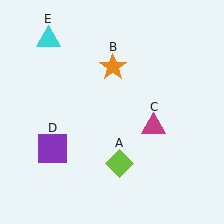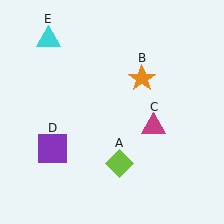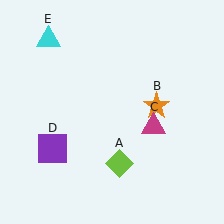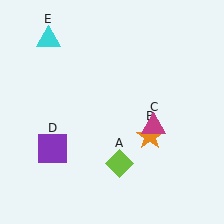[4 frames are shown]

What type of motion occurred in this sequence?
The orange star (object B) rotated clockwise around the center of the scene.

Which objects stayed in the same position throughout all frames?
Lime diamond (object A) and magenta triangle (object C) and purple square (object D) and cyan triangle (object E) remained stationary.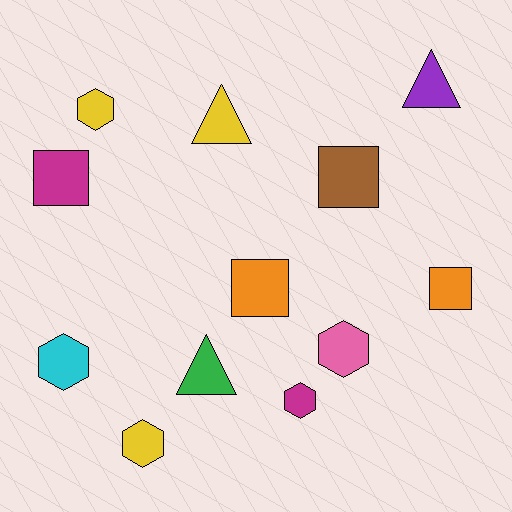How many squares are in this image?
There are 4 squares.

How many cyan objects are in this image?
There is 1 cyan object.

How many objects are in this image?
There are 12 objects.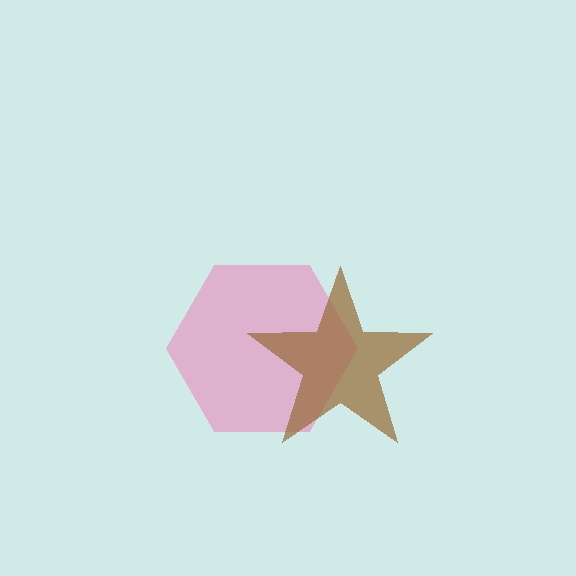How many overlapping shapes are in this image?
There are 2 overlapping shapes in the image.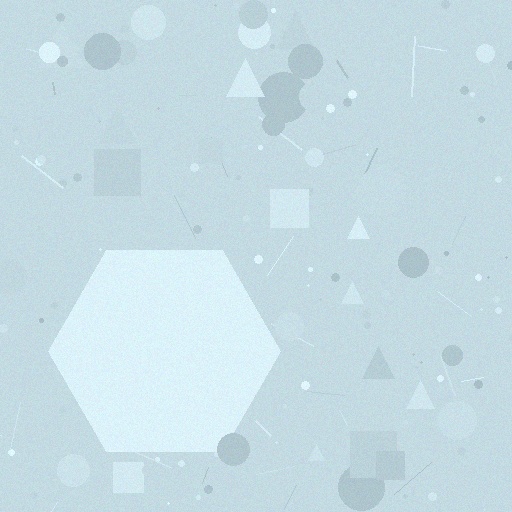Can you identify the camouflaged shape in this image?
The camouflaged shape is a hexagon.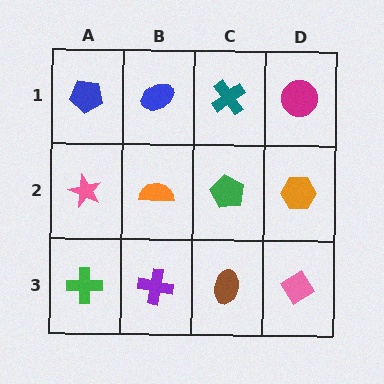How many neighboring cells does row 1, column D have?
2.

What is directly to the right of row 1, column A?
A blue ellipse.